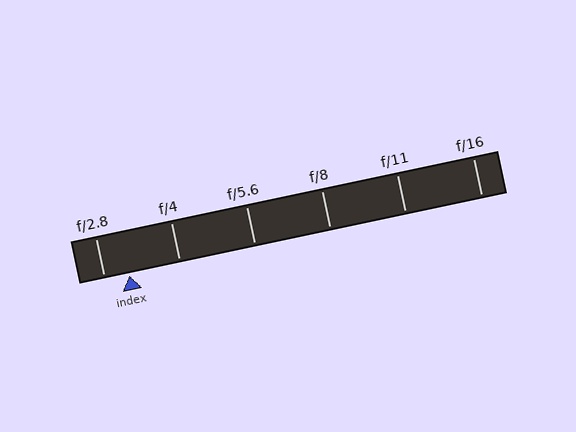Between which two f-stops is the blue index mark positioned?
The index mark is between f/2.8 and f/4.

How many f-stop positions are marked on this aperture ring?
There are 6 f-stop positions marked.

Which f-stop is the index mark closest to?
The index mark is closest to f/2.8.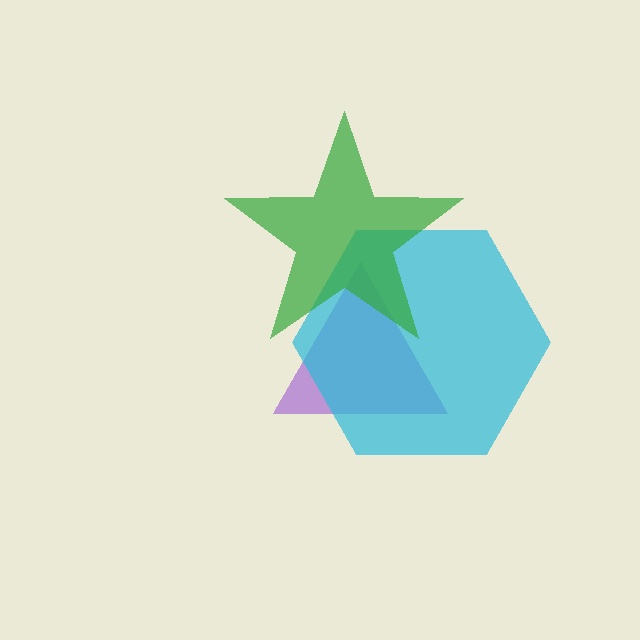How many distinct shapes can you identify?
There are 3 distinct shapes: a purple triangle, a cyan hexagon, a green star.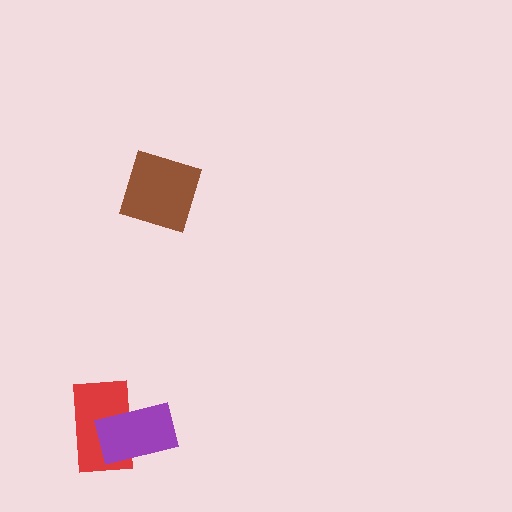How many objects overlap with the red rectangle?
1 object overlaps with the red rectangle.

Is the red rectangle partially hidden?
Yes, it is partially covered by another shape.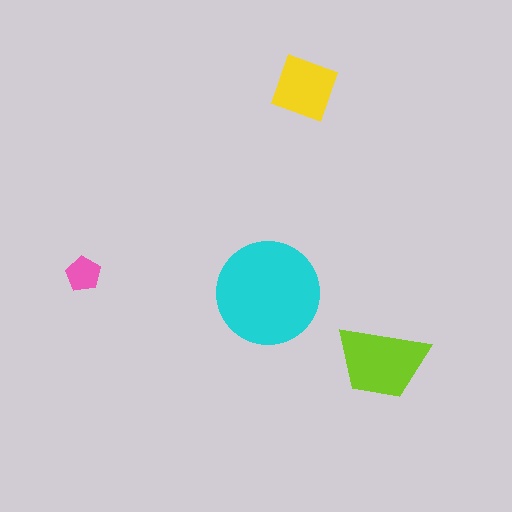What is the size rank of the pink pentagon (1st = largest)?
4th.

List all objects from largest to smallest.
The cyan circle, the lime trapezoid, the yellow diamond, the pink pentagon.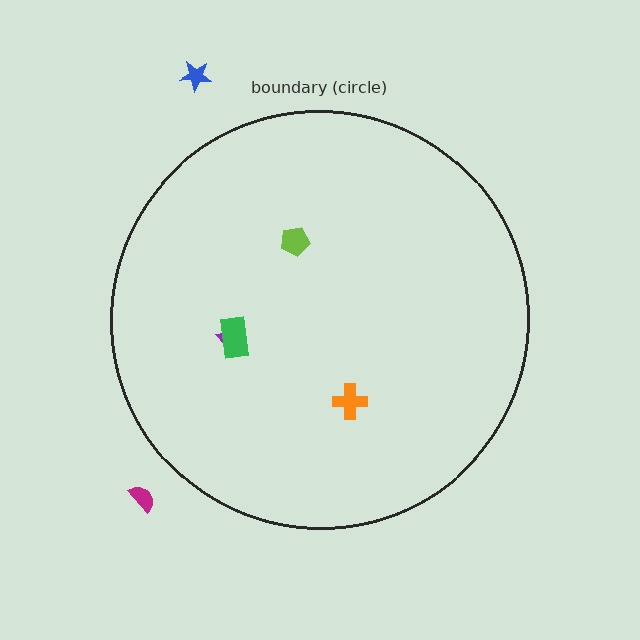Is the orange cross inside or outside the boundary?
Inside.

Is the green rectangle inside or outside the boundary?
Inside.